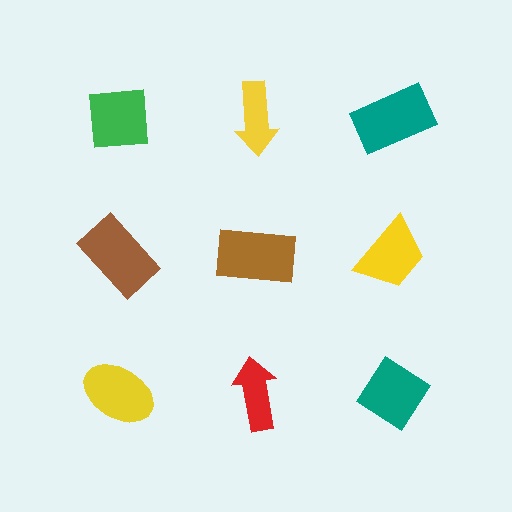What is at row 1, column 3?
A teal rectangle.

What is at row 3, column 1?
A yellow ellipse.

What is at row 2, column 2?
A brown rectangle.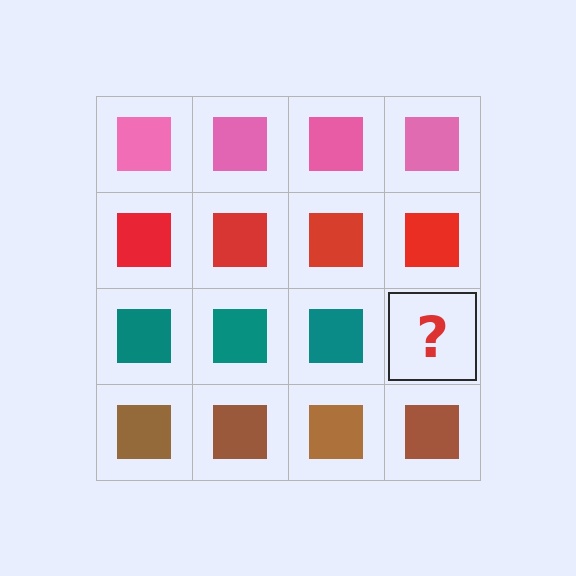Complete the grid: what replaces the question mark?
The question mark should be replaced with a teal square.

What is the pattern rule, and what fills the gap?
The rule is that each row has a consistent color. The gap should be filled with a teal square.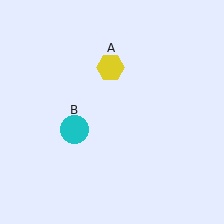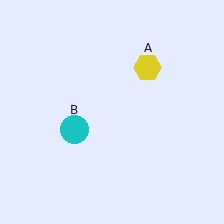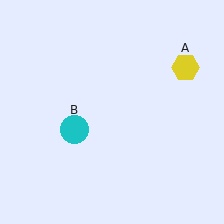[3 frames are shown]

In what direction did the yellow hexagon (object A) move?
The yellow hexagon (object A) moved right.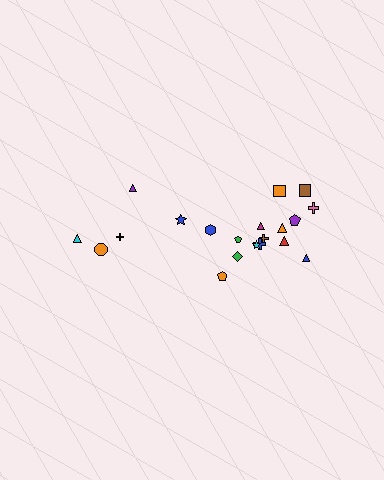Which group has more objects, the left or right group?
The right group.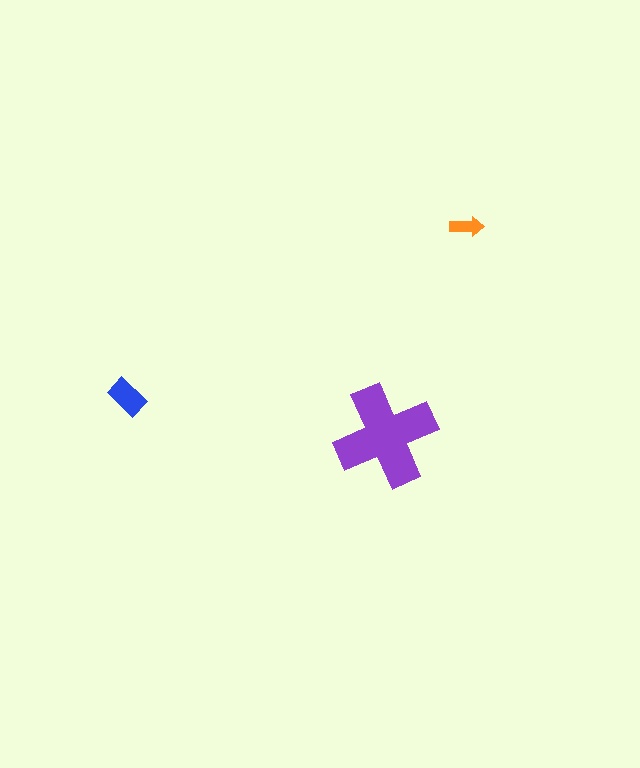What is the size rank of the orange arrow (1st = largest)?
3rd.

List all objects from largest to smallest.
The purple cross, the blue rectangle, the orange arrow.